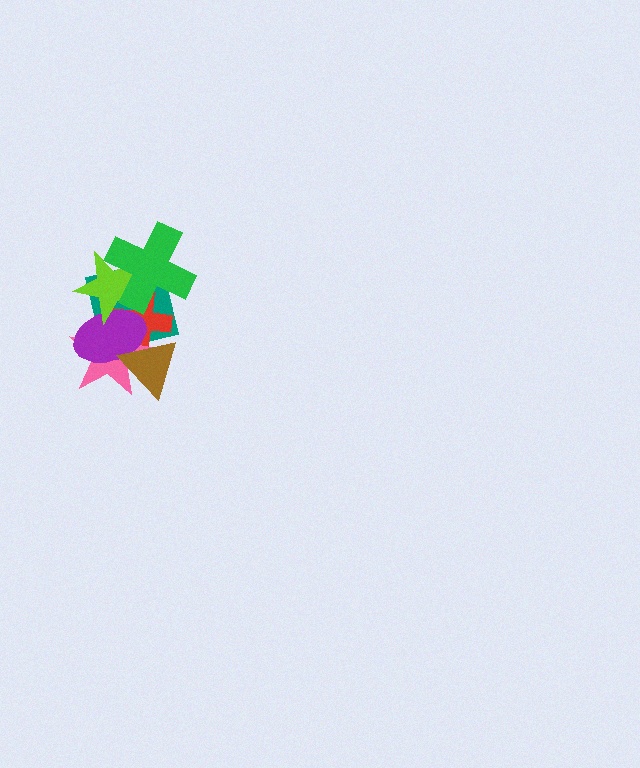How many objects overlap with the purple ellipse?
5 objects overlap with the purple ellipse.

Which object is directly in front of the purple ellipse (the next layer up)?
The brown triangle is directly in front of the purple ellipse.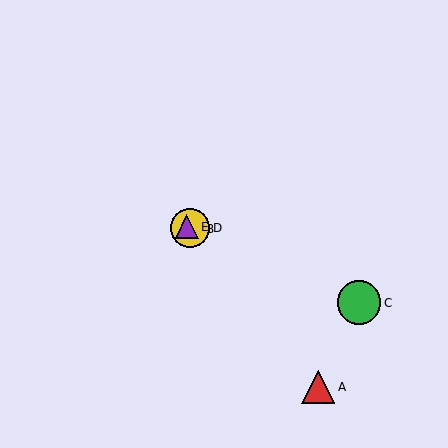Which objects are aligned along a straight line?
Objects B, C, D, E are aligned along a straight line.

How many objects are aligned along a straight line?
4 objects (B, C, D, E) are aligned along a straight line.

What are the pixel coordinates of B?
Object B is at (192, 229).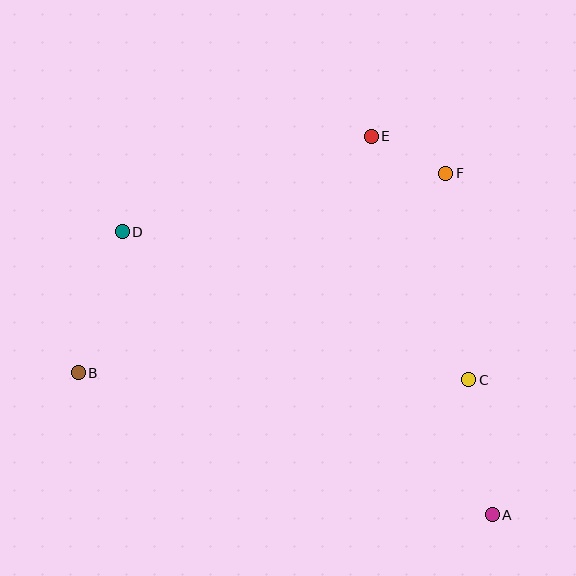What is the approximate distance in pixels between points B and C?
The distance between B and C is approximately 391 pixels.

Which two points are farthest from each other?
Points A and D are farthest from each other.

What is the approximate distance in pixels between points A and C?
The distance between A and C is approximately 137 pixels.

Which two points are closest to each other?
Points E and F are closest to each other.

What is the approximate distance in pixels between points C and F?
The distance between C and F is approximately 208 pixels.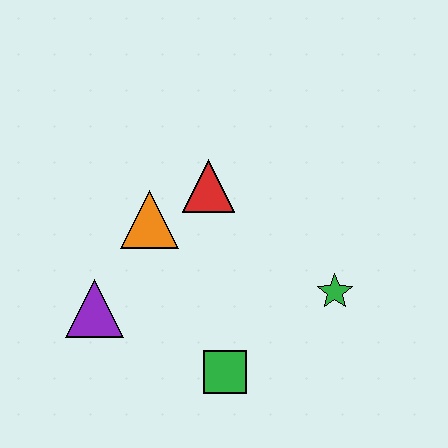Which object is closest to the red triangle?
The orange triangle is closest to the red triangle.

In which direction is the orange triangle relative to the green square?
The orange triangle is above the green square.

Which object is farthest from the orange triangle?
The green star is farthest from the orange triangle.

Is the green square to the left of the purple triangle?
No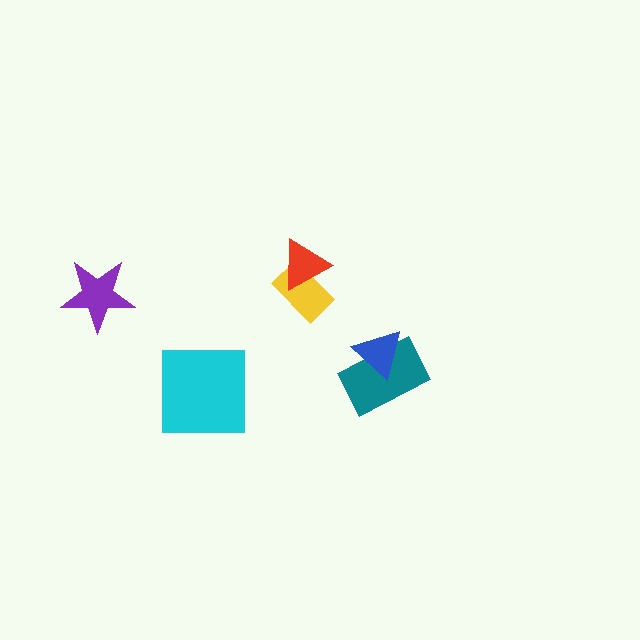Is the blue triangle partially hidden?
No, no other shape covers it.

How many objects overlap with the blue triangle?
1 object overlaps with the blue triangle.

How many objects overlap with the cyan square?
0 objects overlap with the cyan square.